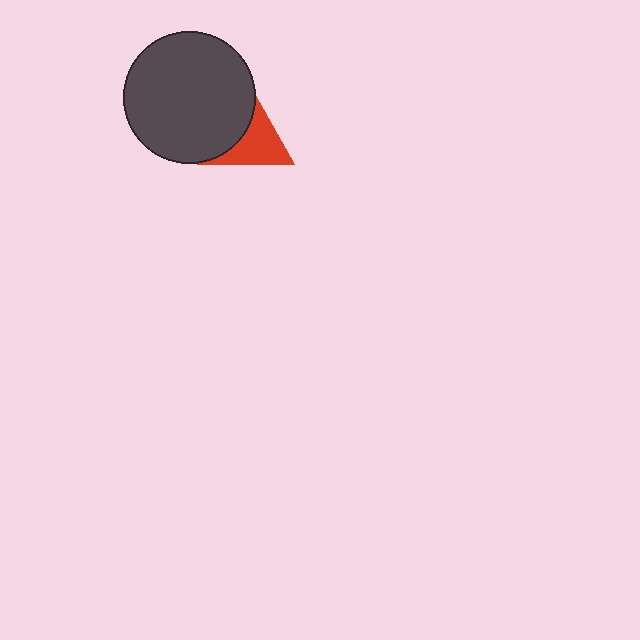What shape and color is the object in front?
The object in front is a dark gray circle.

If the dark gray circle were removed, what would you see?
You would see the complete red triangle.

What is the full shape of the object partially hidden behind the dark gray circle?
The partially hidden object is a red triangle.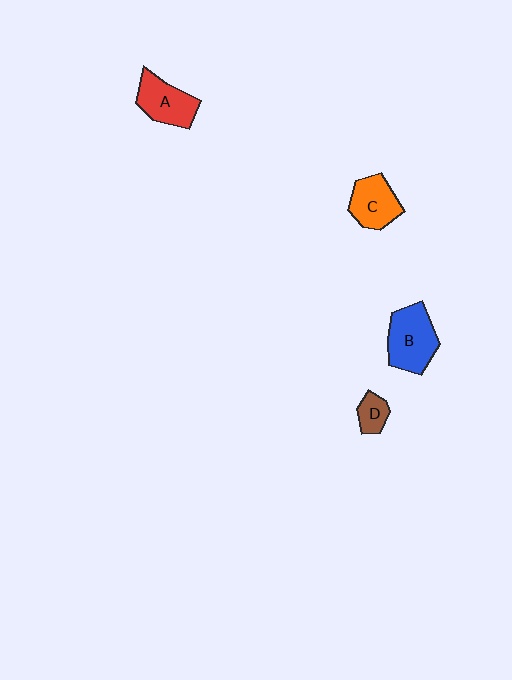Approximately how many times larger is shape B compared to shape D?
Approximately 2.7 times.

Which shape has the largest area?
Shape B (blue).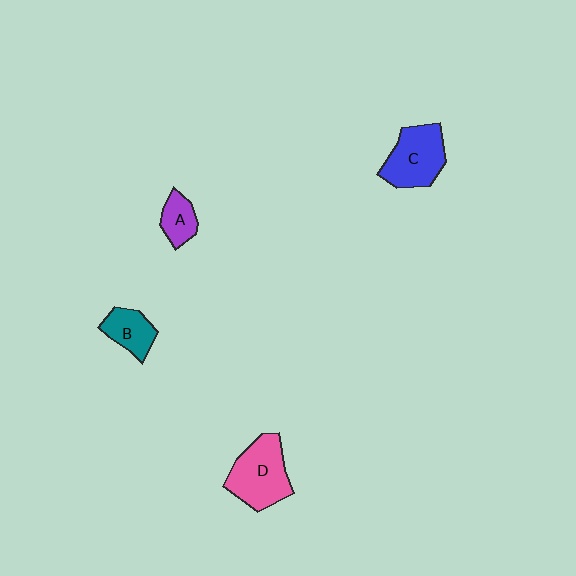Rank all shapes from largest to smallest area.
From largest to smallest: D (pink), C (blue), B (teal), A (purple).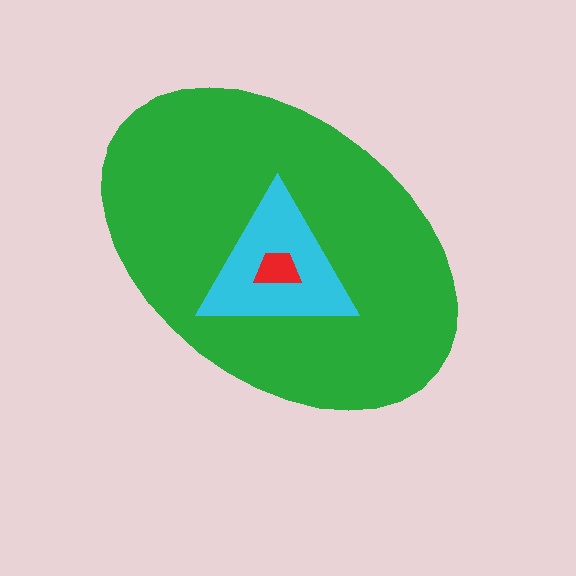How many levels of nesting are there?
3.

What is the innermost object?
The red trapezoid.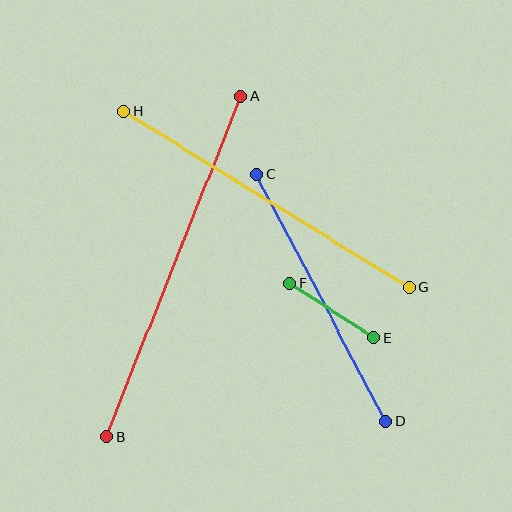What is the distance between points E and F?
The distance is approximately 100 pixels.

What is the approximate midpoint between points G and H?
The midpoint is at approximately (266, 199) pixels.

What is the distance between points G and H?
The distance is approximately 335 pixels.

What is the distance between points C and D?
The distance is approximately 279 pixels.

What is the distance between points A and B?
The distance is approximately 366 pixels.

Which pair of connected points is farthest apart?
Points A and B are farthest apart.